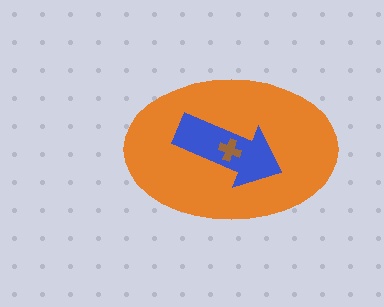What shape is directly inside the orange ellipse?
The blue arrow.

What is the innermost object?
The brown cross.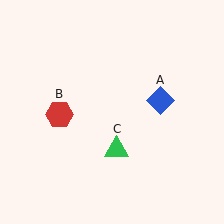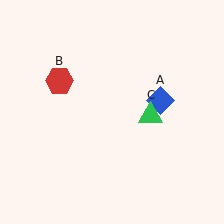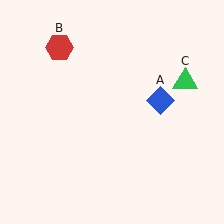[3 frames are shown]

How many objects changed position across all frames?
2 objects changed position: red hexagon (object B), green triangle (object C).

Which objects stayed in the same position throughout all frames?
Blue diamond (object A) remained stationary.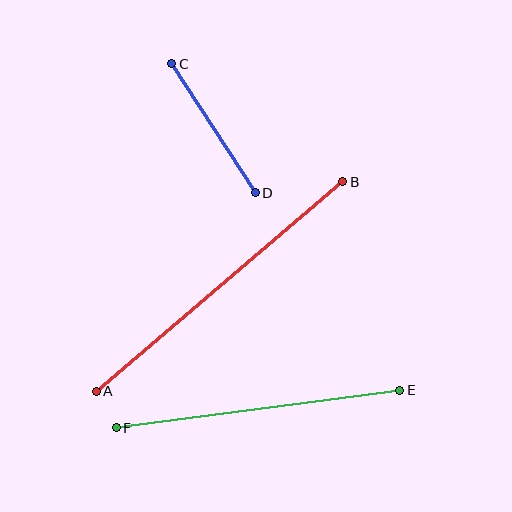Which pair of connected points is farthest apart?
Points A and B are farthest apart.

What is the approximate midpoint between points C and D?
The midpoint is at approximately (214, 128) pixels.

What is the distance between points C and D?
The distance is approximately 154 pixels.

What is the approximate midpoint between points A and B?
The midpoint is at approximately (220, 287) pixels.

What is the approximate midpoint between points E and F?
The midpoint is at approximately (258, 409) pixels.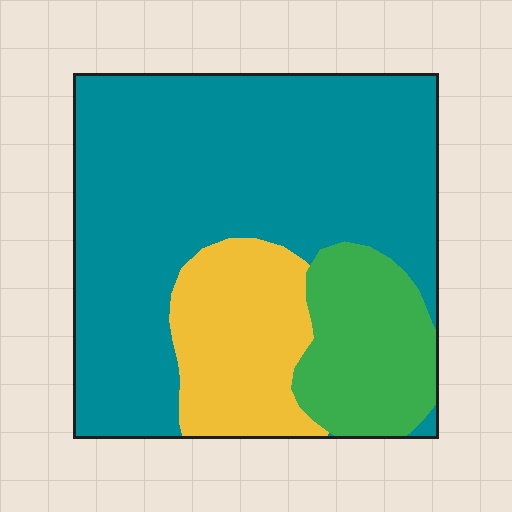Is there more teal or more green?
Teal.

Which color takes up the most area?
Teal, at roughly 65%.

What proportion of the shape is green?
Green takes up between a sixth and a third of the shape.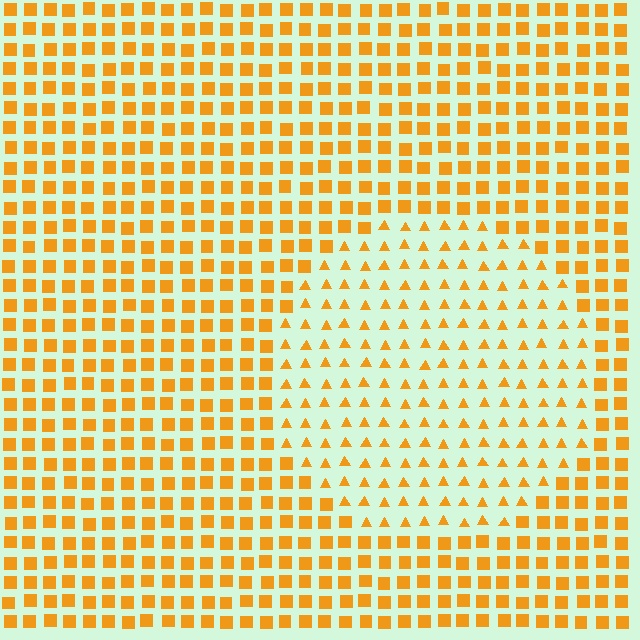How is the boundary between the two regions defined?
The boundary is defined by a change in element shape: triangles inside vs. squares outside. All elements share the same color and spacing.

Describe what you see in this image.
The image is filled with small orange elements arranged in a uniform grid. A circle-shaped region contains triangles, while the surrounding area contains squares. The boundary is defined purely by the change in element shape.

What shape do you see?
I see a circle.